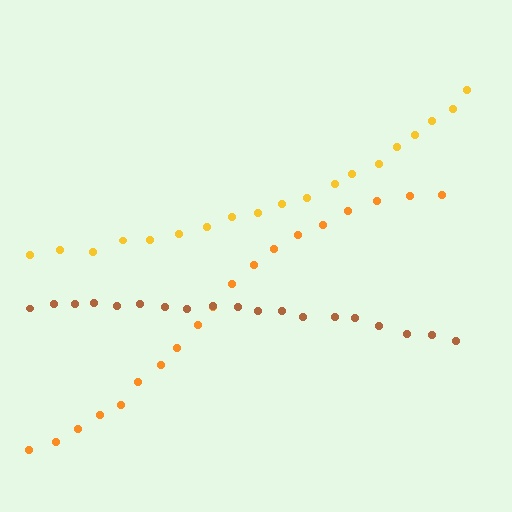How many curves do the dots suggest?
There are 3 distinct paths.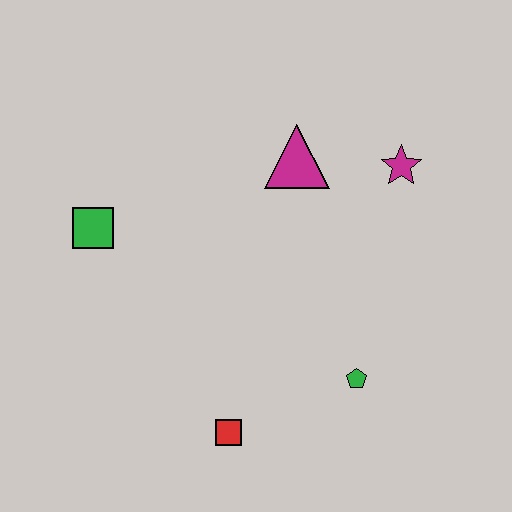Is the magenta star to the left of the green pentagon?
No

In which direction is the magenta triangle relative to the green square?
The magenta triangle is to the right of the green square.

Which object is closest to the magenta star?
The magenta triangle is closest to the magenta star.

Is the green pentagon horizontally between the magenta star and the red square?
Yes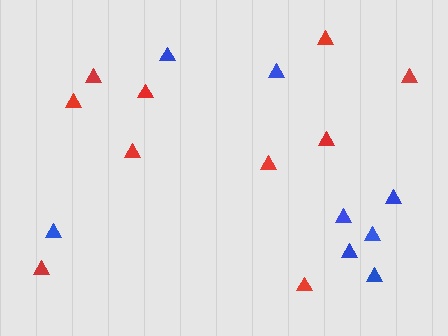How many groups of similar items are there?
There are 2 groups: one group of red triangles (10) and one group of blue triangles (8).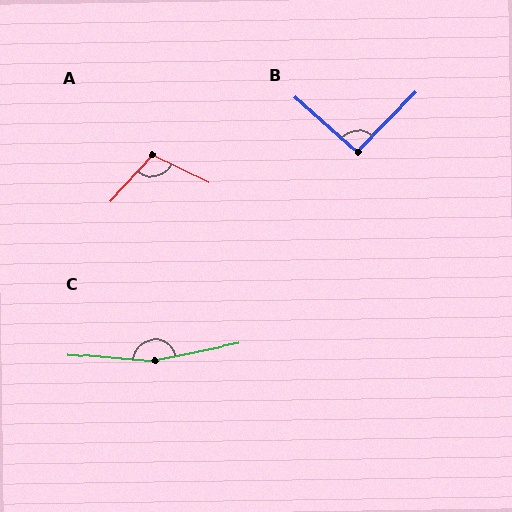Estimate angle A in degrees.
Approximately 106 degrees.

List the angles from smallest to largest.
B (92°), A (106°), C (164°).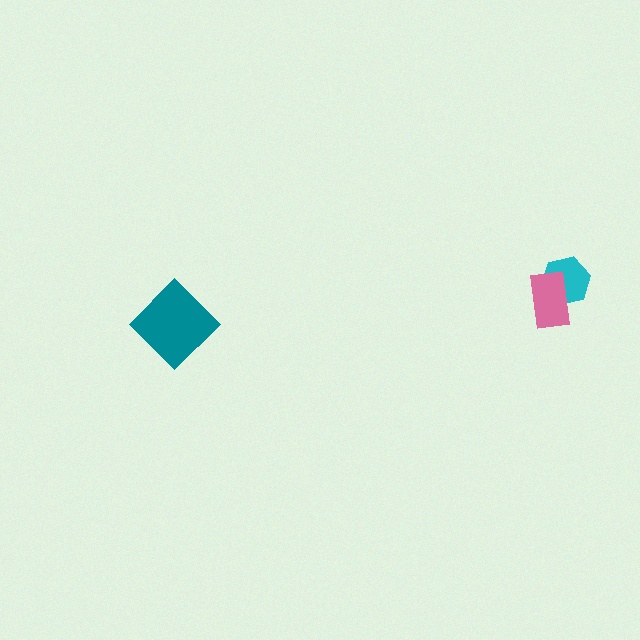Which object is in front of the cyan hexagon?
The pink rectangle is in front of the cyan hexagon.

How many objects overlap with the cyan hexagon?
1 object overlaps with the cyan hexagon.